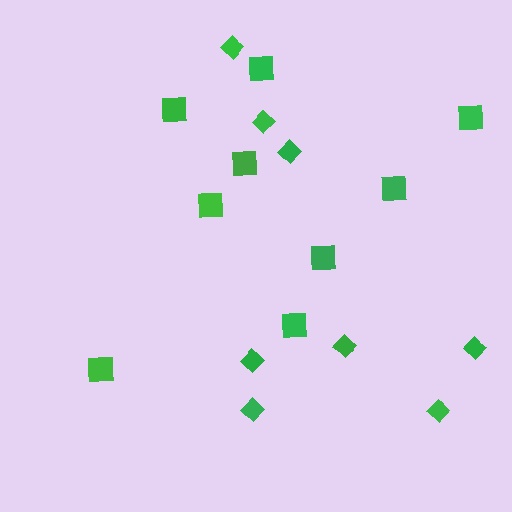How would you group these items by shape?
There are 2 groups: one group of squares (9) and one group of diamonds (8).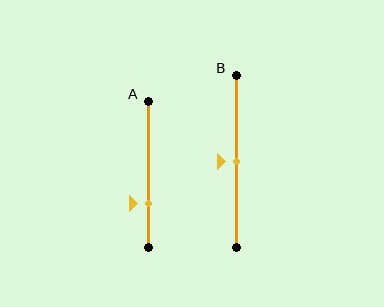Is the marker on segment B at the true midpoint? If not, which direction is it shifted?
Yes, the marker on segment B is at the true midpoint.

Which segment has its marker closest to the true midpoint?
Segment B has its marker closest to the true midpoint.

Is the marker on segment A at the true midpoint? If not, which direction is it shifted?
No, the marker on segment A is shifted downward by about 20% of the segment length.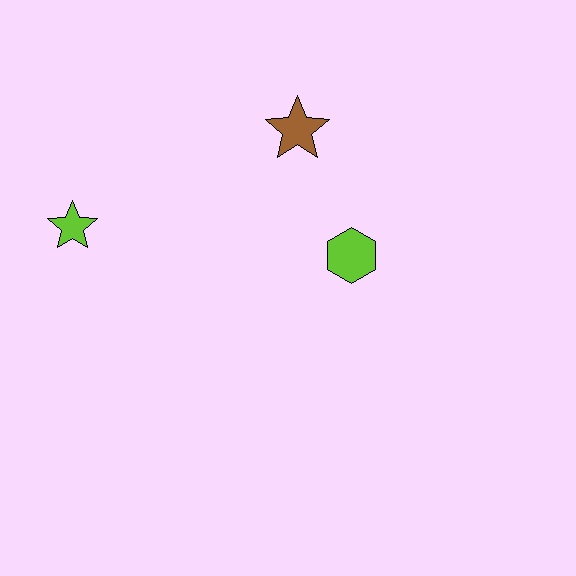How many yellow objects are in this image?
There are no yellow objects.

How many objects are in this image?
There are 3 objects.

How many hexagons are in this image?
There is 1 hexagon.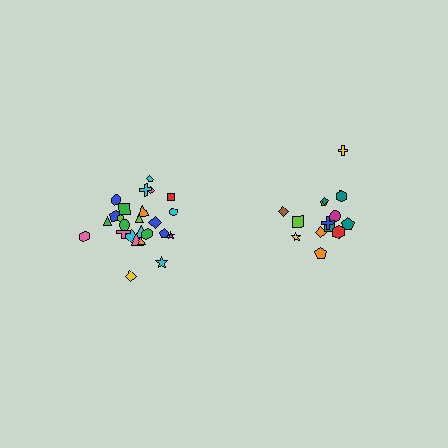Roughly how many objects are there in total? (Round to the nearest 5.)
Roughly 40 objects in total.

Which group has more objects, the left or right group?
The left group.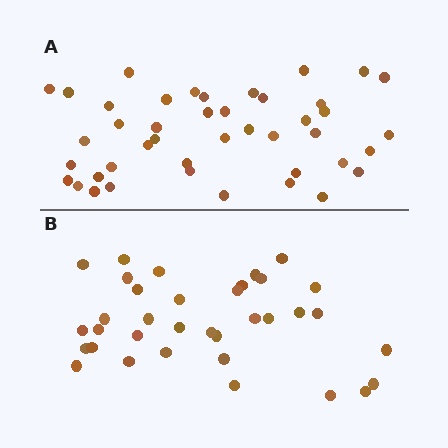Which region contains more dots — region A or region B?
Region A (the top region) has more dots.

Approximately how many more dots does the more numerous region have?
Region A has roughly 8 or so more dots than region B.